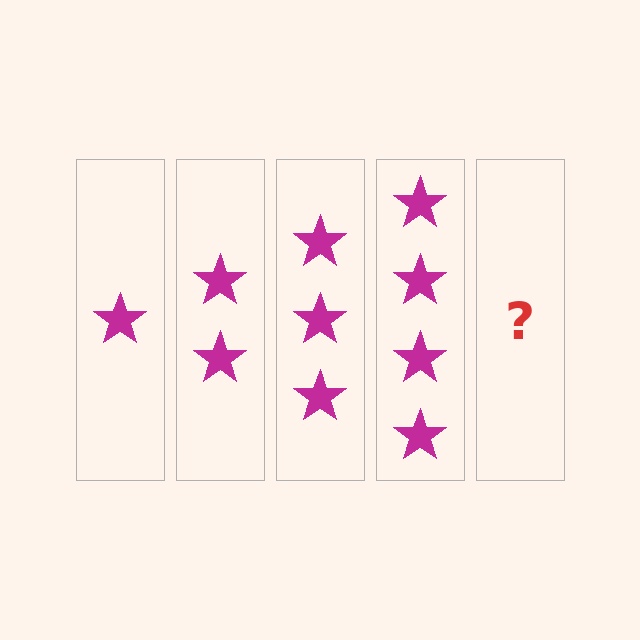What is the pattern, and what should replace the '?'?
The pattern is that each step adds one more star. The '?' should be 5 stars.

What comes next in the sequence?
The next element should be 5 stars.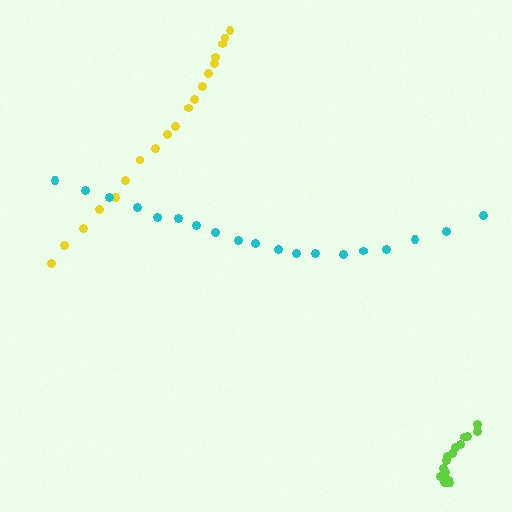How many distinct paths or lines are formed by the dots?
There are 3 distinct paths.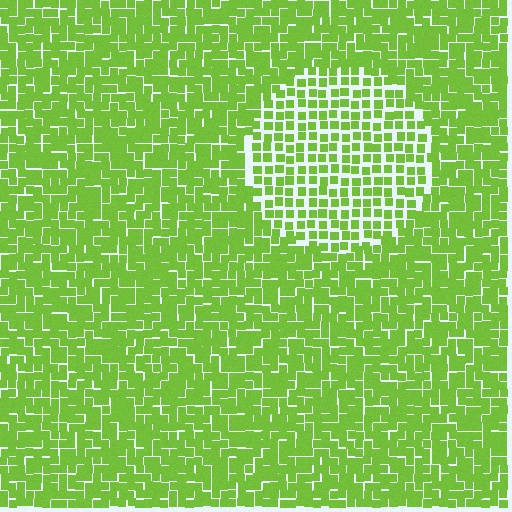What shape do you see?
I see a circle.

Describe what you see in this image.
The image contains small lime elements arranged at two different densities. A circle-shaped region is visible where the elements are less densely packed than the surrounding area.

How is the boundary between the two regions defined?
The boundary is defined by a change in element density (approximately 1.7x ratio). All elements are the same color, size, and shape.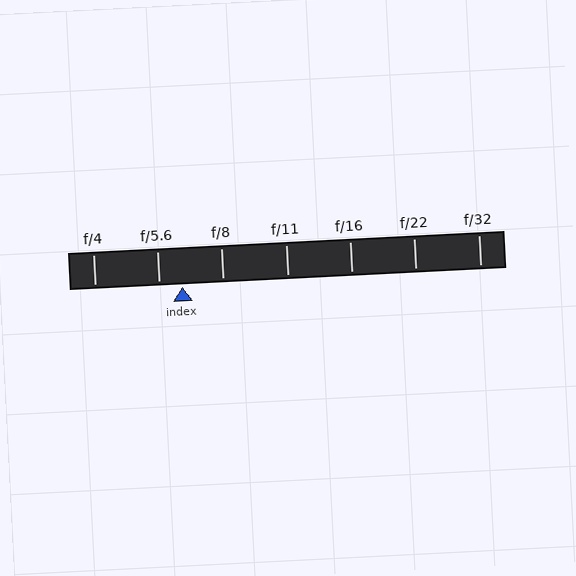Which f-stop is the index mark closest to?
The index mark is closest to f/5.6.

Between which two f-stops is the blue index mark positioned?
The index mark is between f/5.6 and f/8.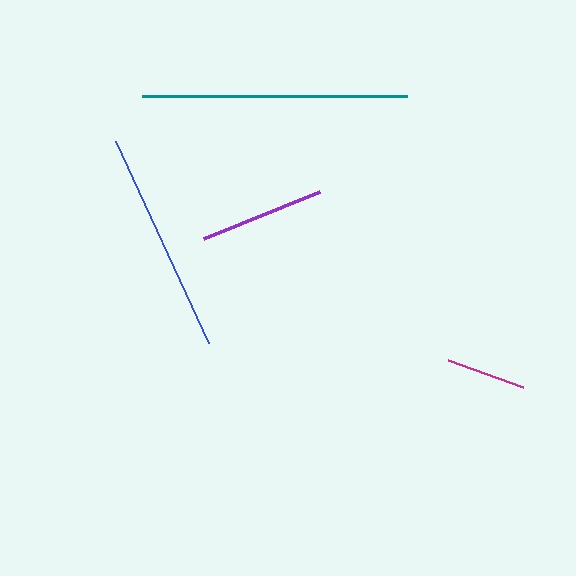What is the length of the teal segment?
The teal segment is approximately 264 pixels long.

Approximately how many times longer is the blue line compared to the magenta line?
The blue line is approximately 2.8 times the length of the magenta line.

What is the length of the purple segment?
The purple segment is approximately 126 pixels long.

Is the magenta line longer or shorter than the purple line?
The purple line is longer than the magenta line.